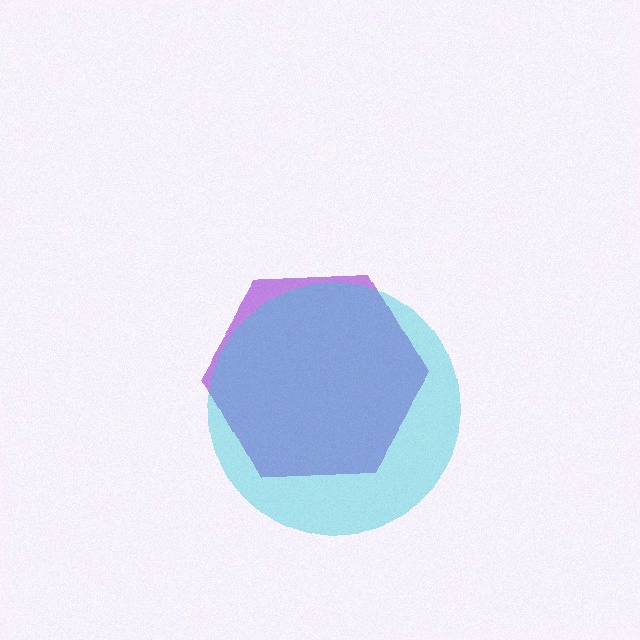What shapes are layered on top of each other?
The layered shapes are: a purple hexagon, a cyan circle.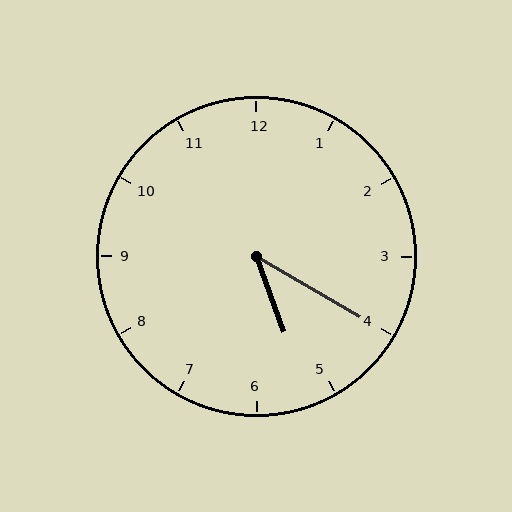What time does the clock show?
5:20.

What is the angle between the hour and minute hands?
Approximately 40 degrees.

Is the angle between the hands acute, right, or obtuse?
It is acute.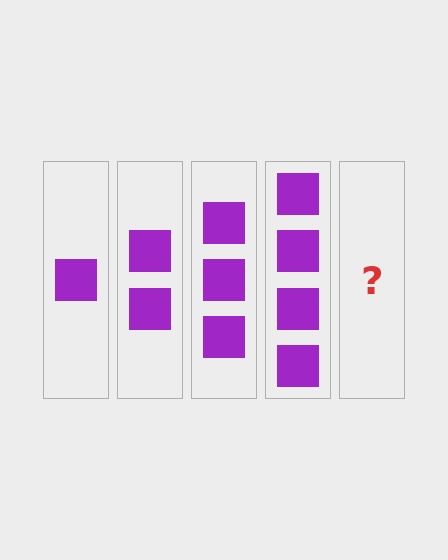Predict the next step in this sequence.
The next step is 5 squares.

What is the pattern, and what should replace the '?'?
The pattern is that each step adds one more square. The '?' should be 5 squares.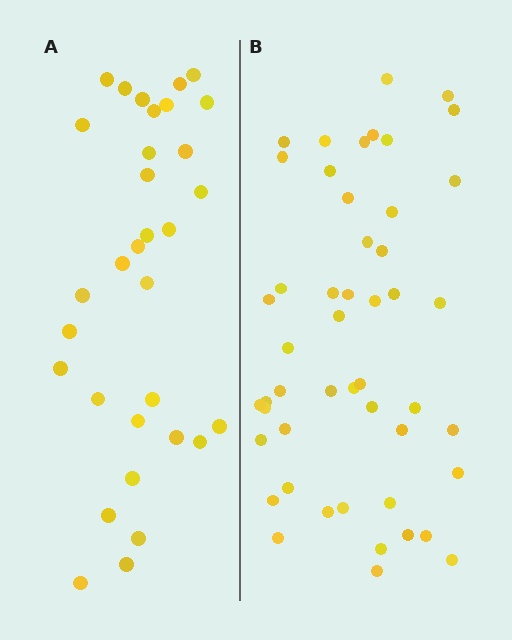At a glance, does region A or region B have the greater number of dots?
Region B (the right region) has more dots.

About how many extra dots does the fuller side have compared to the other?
Region B has approximately 15 more dots than region A.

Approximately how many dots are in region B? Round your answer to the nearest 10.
About 50 dots. (The exact count is 49, which rounds to 50.)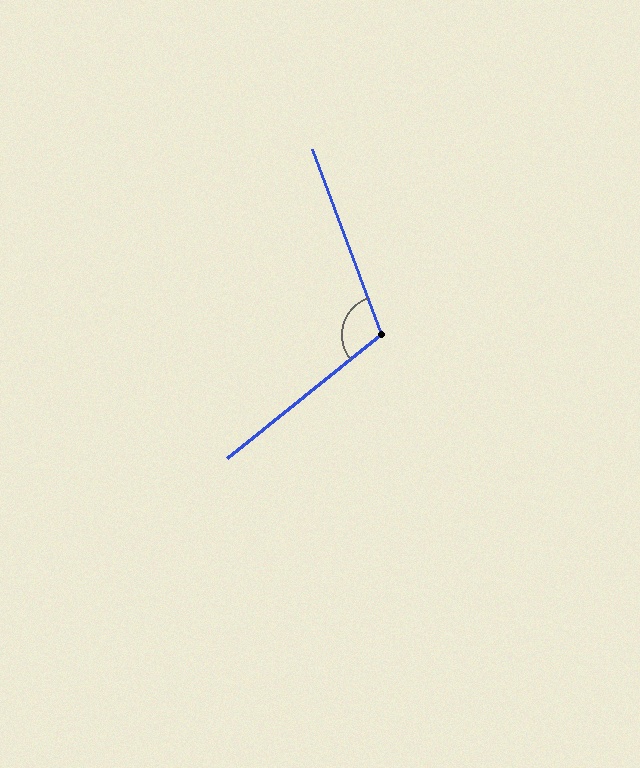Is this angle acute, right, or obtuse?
It is obtuse.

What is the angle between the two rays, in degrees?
Approximately 108 degrees.